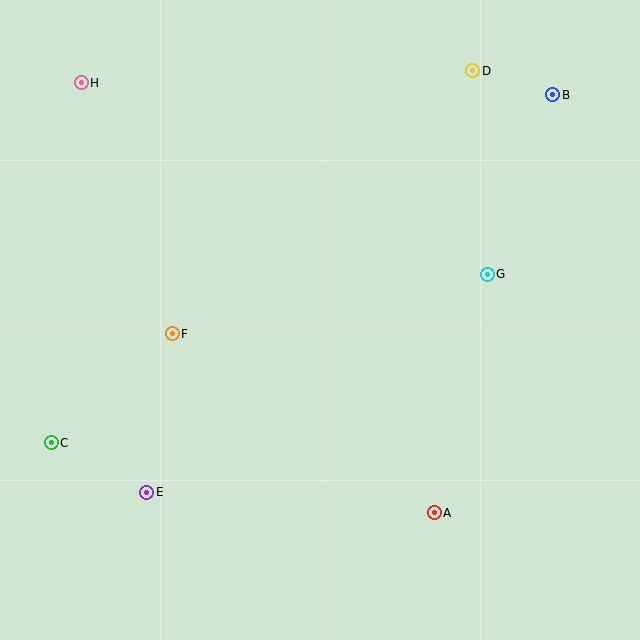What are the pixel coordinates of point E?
Point E is at (147, 492).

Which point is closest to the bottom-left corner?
Point C is closest to the bottom-left corner.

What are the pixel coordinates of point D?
Point D is at (473, 71).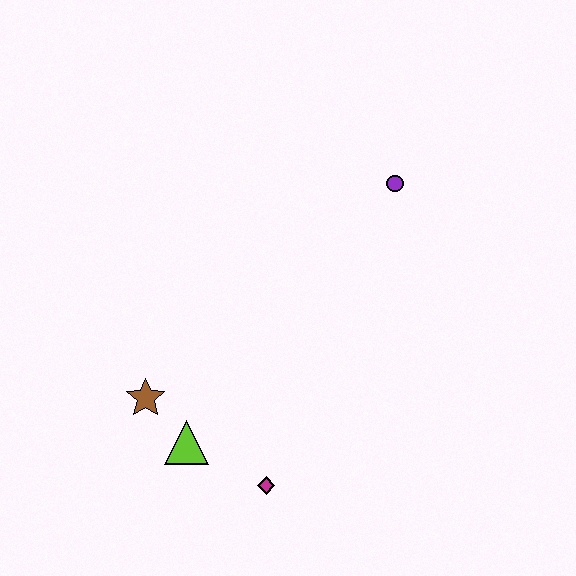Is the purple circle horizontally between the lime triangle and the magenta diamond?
No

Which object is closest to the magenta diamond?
The lime triangle is closest to the magenta diamond.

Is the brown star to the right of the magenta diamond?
No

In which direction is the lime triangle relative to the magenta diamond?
The lime triangle is to the left of the magenta diamond.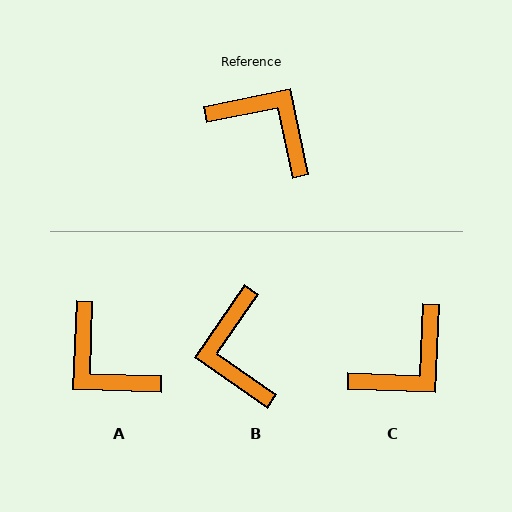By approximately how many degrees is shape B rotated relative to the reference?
Approximately 133 degrees counter-clockwise.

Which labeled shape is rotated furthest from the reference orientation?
A, about 166 degrees away.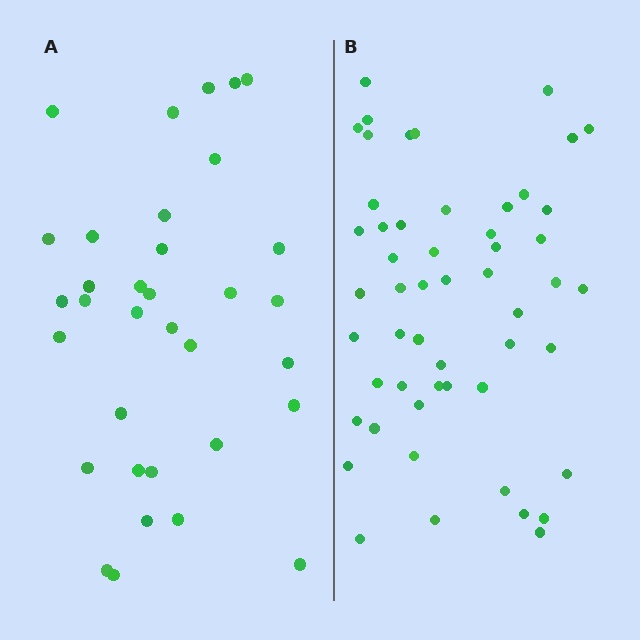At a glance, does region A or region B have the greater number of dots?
Region B (the right region) has more dots.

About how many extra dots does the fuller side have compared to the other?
Region B has approximately 20 more dots than region A.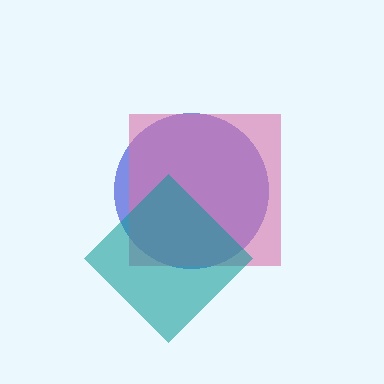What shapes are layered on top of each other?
The layered shapes are: a blue circle, a pink square, a teal diamond.